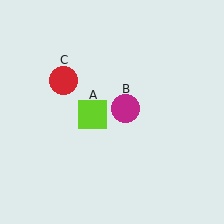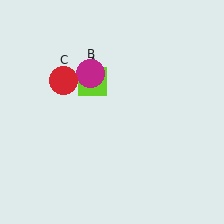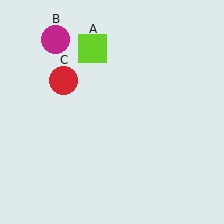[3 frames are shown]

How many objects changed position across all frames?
2 objects changed position: lime square (object A), magenta circle (object B).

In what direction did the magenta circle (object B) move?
The magenta circle (object B) moved up and to the left.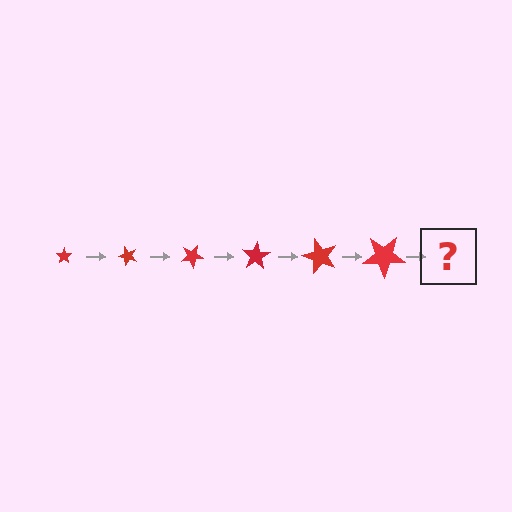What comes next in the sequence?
The next element should be a star, larger than the previous one and rotated 300 degrees from the start.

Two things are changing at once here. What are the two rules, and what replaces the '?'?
The two rules are that the star grows larger each step and it rotates 50 degrees each step. The '?' should be a star, larger than the previous one and rotated 300 degrees from the start.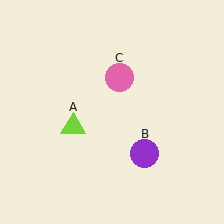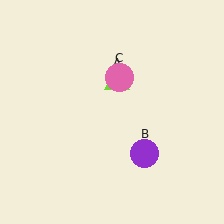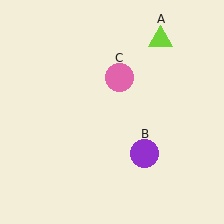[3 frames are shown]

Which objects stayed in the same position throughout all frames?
Purple circle (object B) and pink circle (object C) remained stationary.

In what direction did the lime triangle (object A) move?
The lime triangle (object A) moved up and to the right.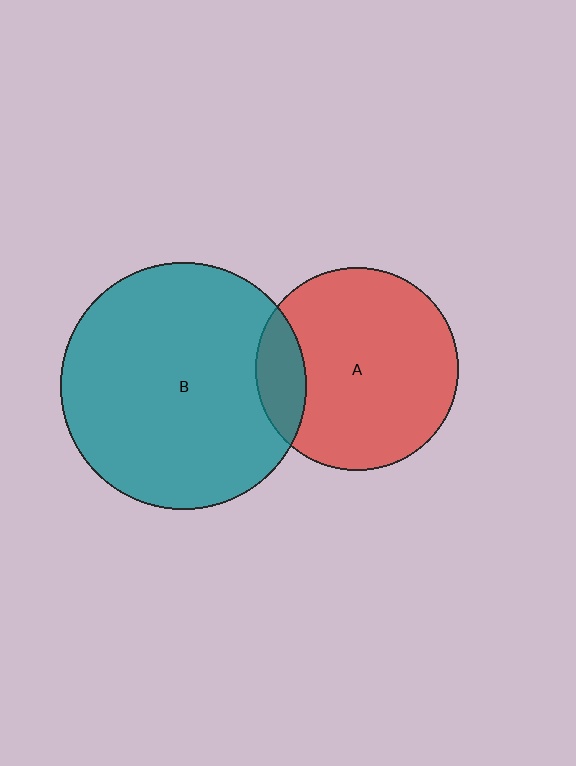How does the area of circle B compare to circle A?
Approximately 1.5 times.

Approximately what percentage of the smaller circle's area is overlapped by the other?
Approximately 15%.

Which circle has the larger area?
Circle B (teal).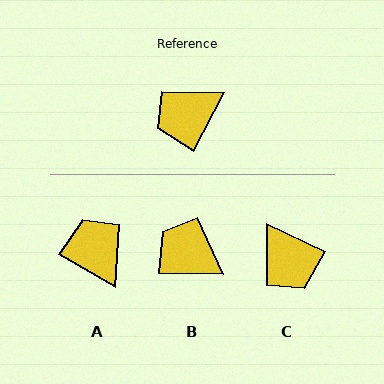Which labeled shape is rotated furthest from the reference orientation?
A, about 93 degrees away.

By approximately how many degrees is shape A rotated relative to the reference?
Approximately 93 degrees clockwise.